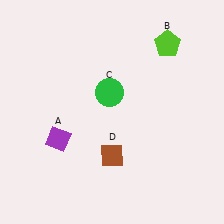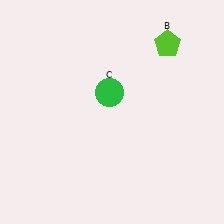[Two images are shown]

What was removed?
The brown diamond (D), the purple diamond (A) were removed in Image 2.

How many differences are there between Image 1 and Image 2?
There are 2 differences between the two images.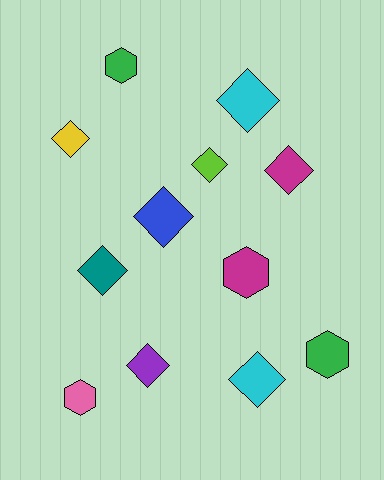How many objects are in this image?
There are 12 objects.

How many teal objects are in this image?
There is 1 teal object.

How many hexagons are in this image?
There are 4 hexagons.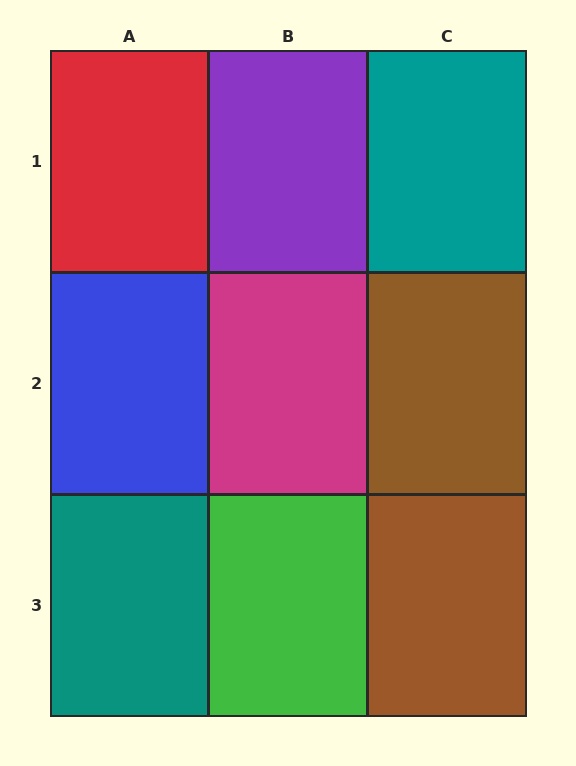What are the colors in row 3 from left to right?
Teal, green, brown.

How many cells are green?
1 cell is green.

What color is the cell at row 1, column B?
Purple.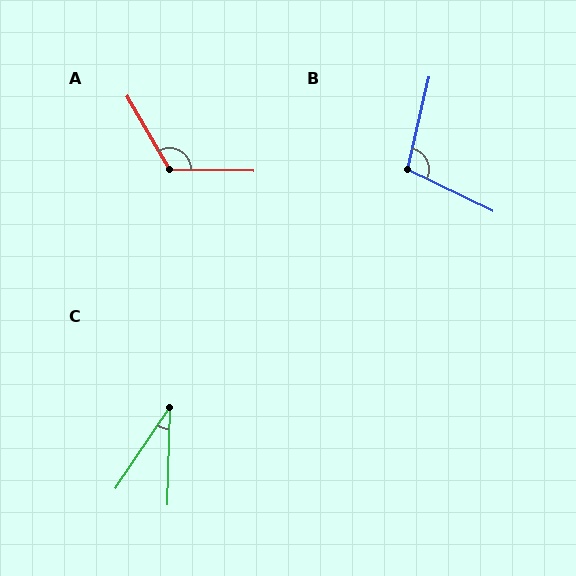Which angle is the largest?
A, at approximately 121 degrees.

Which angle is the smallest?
C, at approximately 32 degrees.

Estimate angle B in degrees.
Approximately 103 degrees.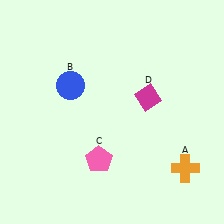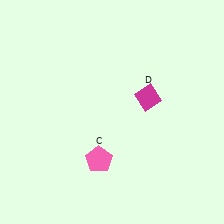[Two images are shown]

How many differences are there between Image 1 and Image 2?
There are 2 differences between the two images.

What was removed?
The blue circle (B), the orange cross (A) were removed in Image 2.